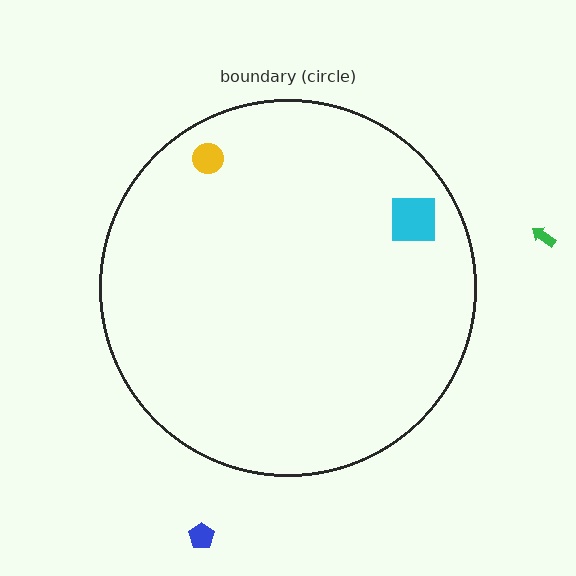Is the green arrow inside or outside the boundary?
Outside.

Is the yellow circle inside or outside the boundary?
Inside.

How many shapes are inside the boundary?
2 inside, 2 outside.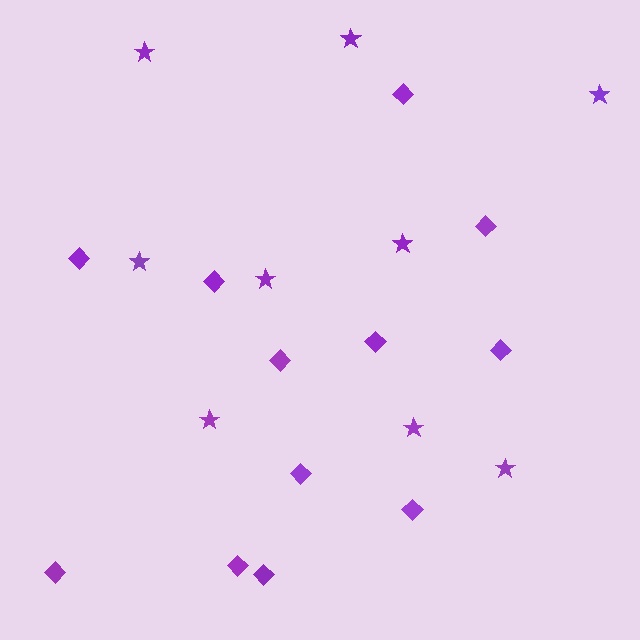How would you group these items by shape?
There are 2 groups: one group of stars (9) and one group of diamonds (12).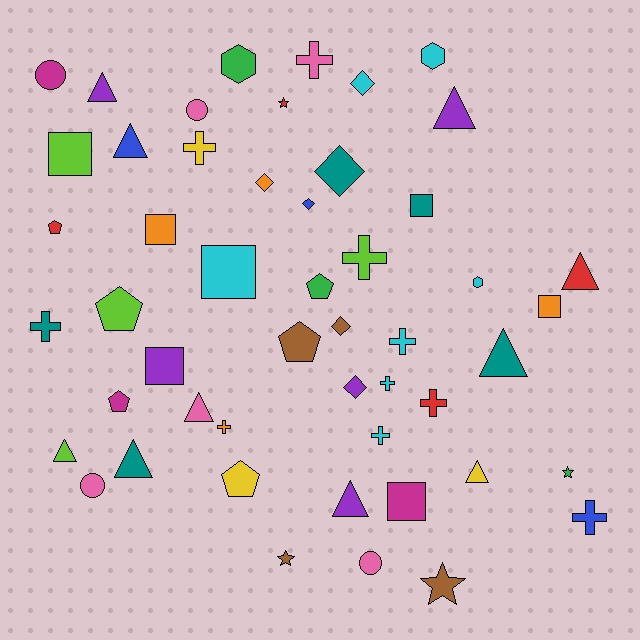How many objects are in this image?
There are 50 objects.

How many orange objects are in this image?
There are 4 orange objects.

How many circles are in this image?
There are 4 circles.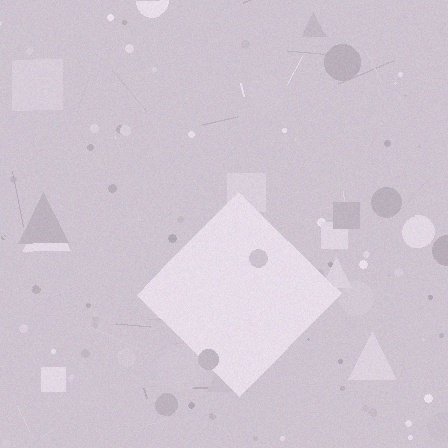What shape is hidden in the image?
A diamond is hidden in the image.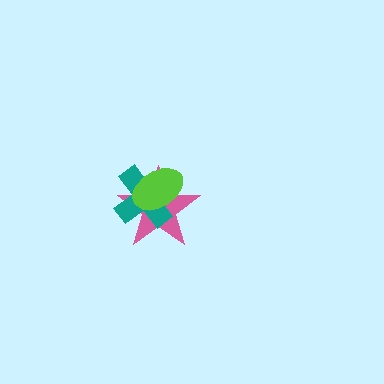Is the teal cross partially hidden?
Yes, it is partially covered by another shape.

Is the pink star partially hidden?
Yes, it is partially covered by another shape.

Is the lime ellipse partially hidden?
No, no other shape covers it.